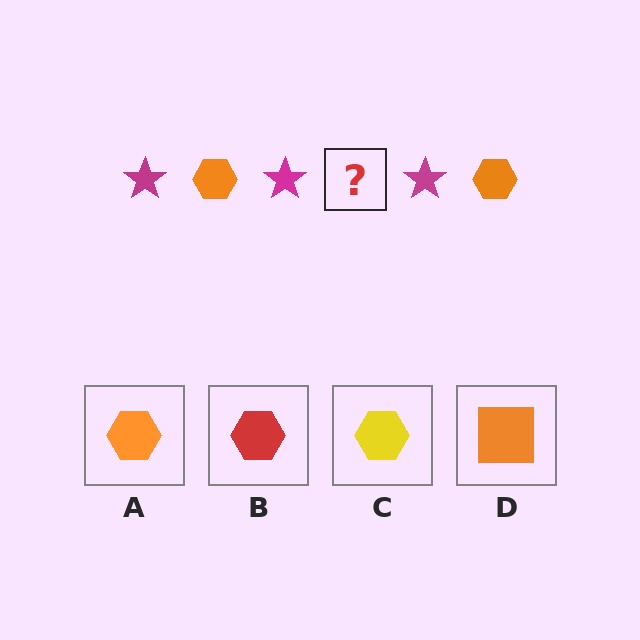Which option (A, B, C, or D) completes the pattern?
A.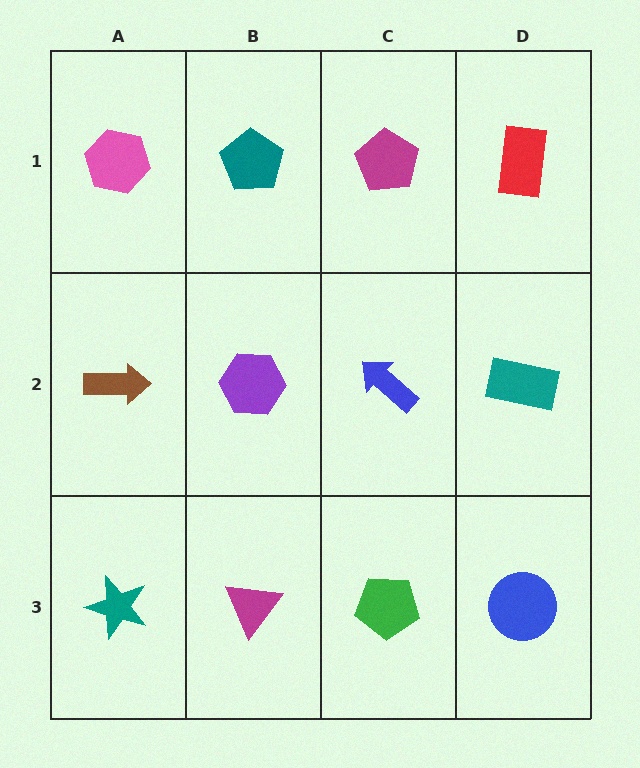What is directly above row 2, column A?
A pink hexagon.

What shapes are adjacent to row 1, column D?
A teal rectangle (row 2, column D), a magenta pentagon (row 1, column C).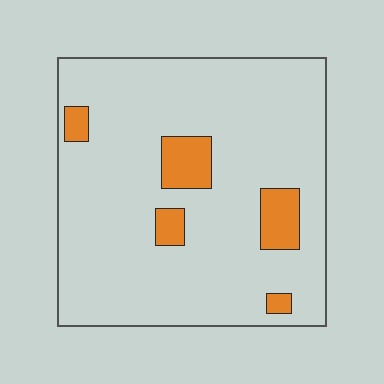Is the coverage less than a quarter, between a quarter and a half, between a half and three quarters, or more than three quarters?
Less than a quarter.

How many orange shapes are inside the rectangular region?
5.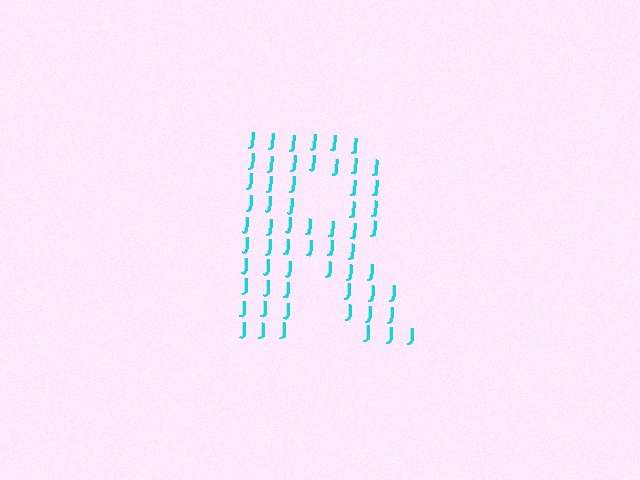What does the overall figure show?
The overall figure shows the letter R.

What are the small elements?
The small elements are letter J's.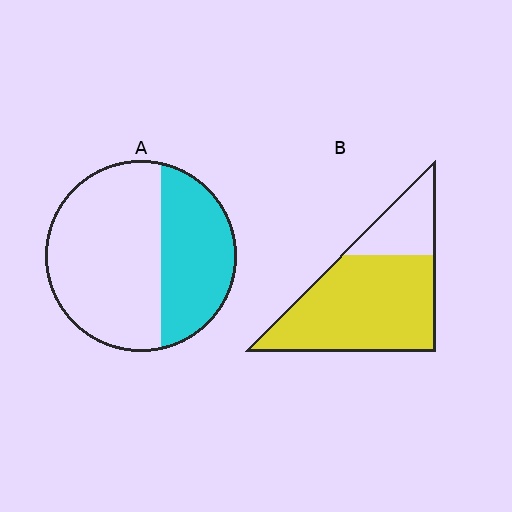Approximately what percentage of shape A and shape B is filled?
A is approximately 35% and B is approximately 75%.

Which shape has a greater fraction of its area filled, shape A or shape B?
Shape B.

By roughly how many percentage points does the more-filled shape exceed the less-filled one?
By roughly 40 percentage points (B over A).